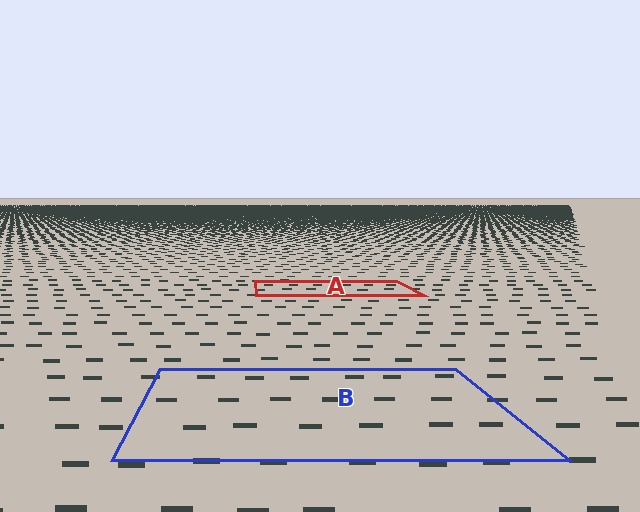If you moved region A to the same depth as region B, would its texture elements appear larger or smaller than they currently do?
They would appear larger. At a closer depth, the same texture elements are projected at a bigger on-screen size.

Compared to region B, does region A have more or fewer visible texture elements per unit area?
Region A has more texture elements per unit area — they are packed more densely because it is farther away.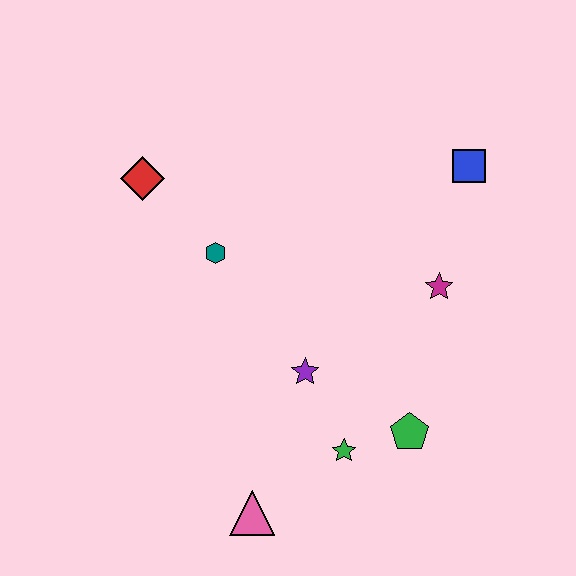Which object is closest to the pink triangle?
The green star is closest to the pink triangle.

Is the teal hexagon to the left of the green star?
Yes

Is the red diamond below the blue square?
Yes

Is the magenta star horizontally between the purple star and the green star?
No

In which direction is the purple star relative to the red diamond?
The purple star is below the red diamond.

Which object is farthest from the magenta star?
The red diamond is farthest from the magenta star.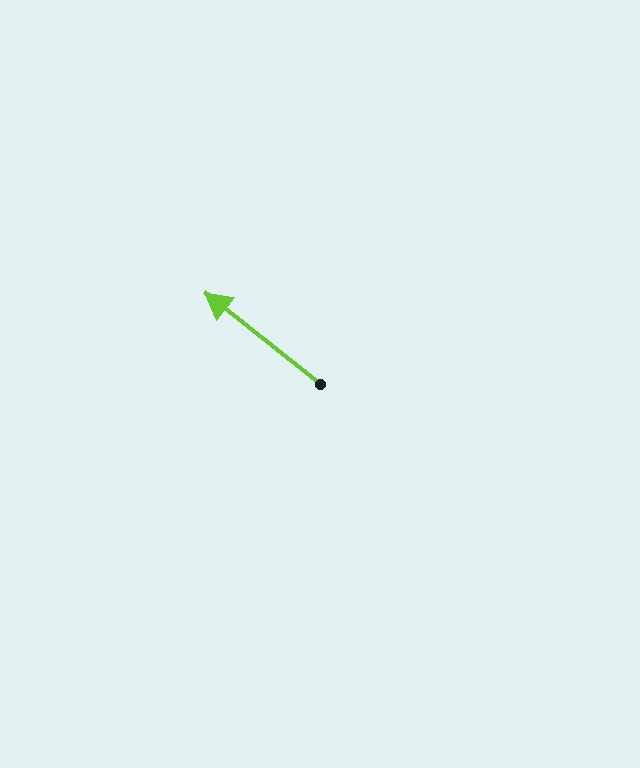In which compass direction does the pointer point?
Northwest.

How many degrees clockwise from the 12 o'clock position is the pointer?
Approximately 309 degrees.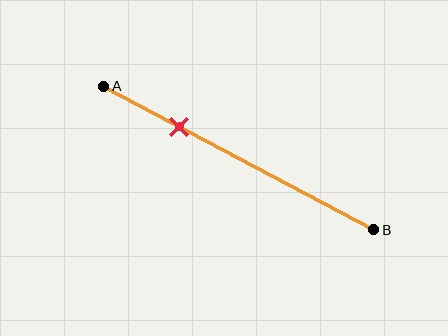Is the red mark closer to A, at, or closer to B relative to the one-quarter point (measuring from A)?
The red mark is closer to point B than the one-quarter point of segment AB.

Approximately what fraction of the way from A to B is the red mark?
The red mark is approximately 30% of the way from A to B.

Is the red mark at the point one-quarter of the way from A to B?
No, the mark is at about 30% from A, not at the 25% one-quarter point.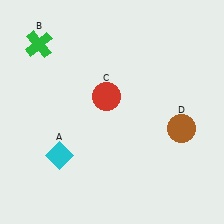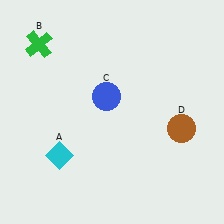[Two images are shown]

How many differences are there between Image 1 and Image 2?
There is 1 difference between the two images.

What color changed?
The circle (C) changed from red in Image 1 to blue in Image 2.